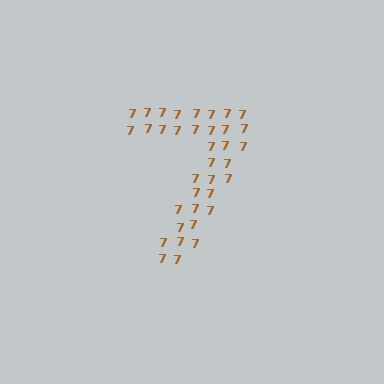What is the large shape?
The large shape is the digit 7.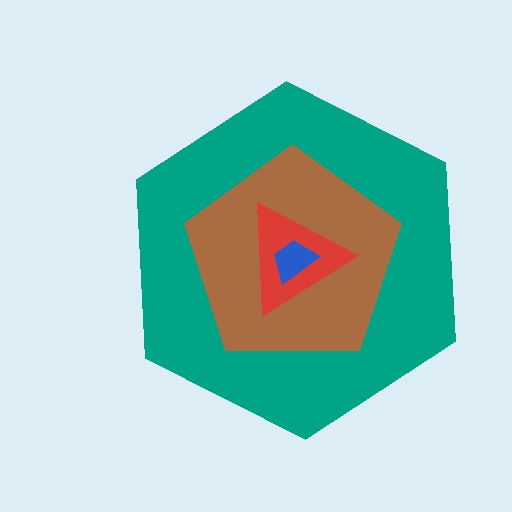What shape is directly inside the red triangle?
The blue trapezoid.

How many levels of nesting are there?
4.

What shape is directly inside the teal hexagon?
The brown pentagon.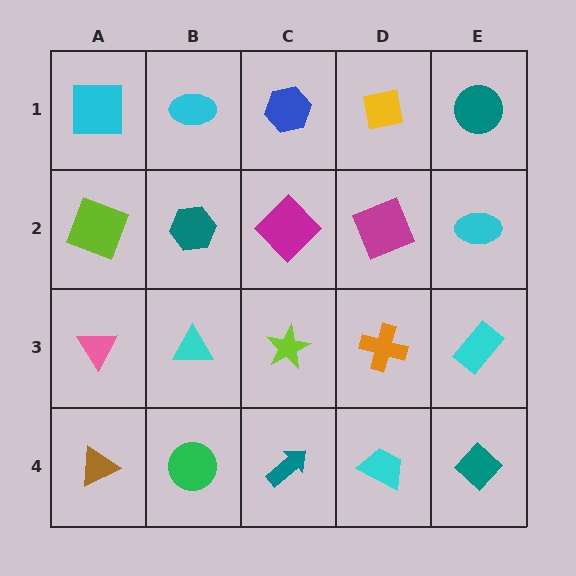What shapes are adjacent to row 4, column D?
An orange cross (row 3, column D), a teal arrow (row 4, column C), a teal diamond (row 4, column E).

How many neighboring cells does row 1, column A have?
2.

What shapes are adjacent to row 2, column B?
A cyan ellipse (row 1, column B), a cyan triangle (row 3, column B), a lime square (row 2, column A), a magenta diamond (row 2, column C).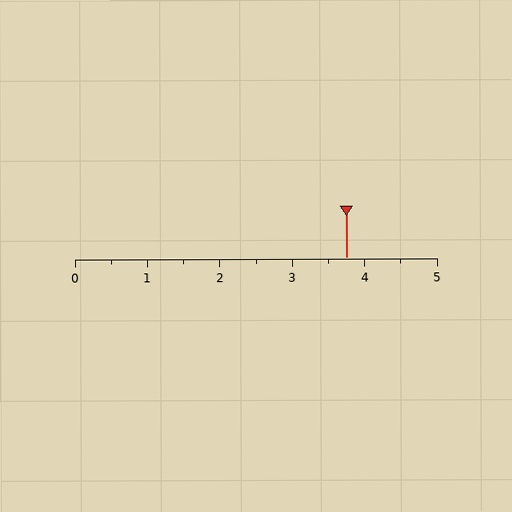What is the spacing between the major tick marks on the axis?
The major ticks are spaced 1 apart.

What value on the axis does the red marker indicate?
The marker indicates approximately 3.8.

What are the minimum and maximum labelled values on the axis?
The axis runs from 0 to 5.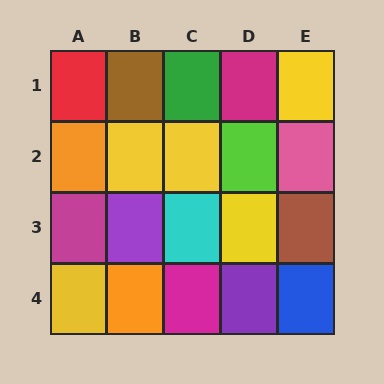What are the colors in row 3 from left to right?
Magenta, purple, cyan, yellow, brown.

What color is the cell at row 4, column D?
Purple.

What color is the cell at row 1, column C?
Green.